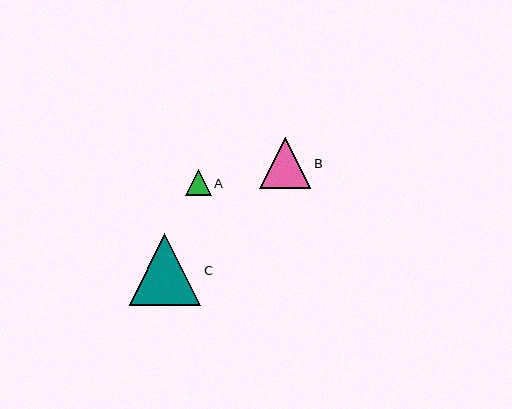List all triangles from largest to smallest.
From largest to smallest: C, B, A.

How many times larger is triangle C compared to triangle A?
Triangle C is approximately 2.8 times the size of triangle A.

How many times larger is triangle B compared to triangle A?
Triangle B is approximately 2.0 times the size of triangle A.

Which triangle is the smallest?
Triangle A is the smallest with a size of approximately 25 pixels.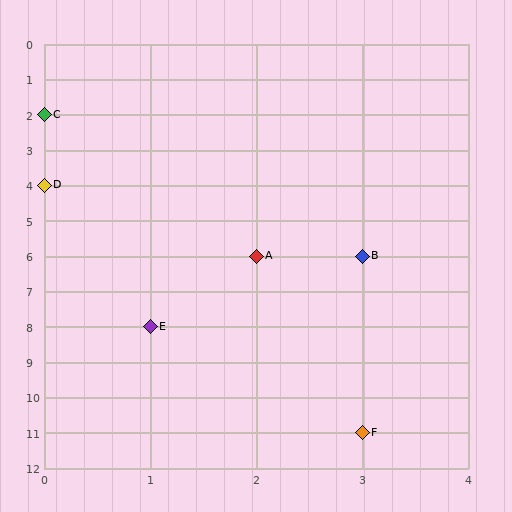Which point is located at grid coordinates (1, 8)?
Point E is at (1, 8).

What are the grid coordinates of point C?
Point C is at grid coordinates (0, 2).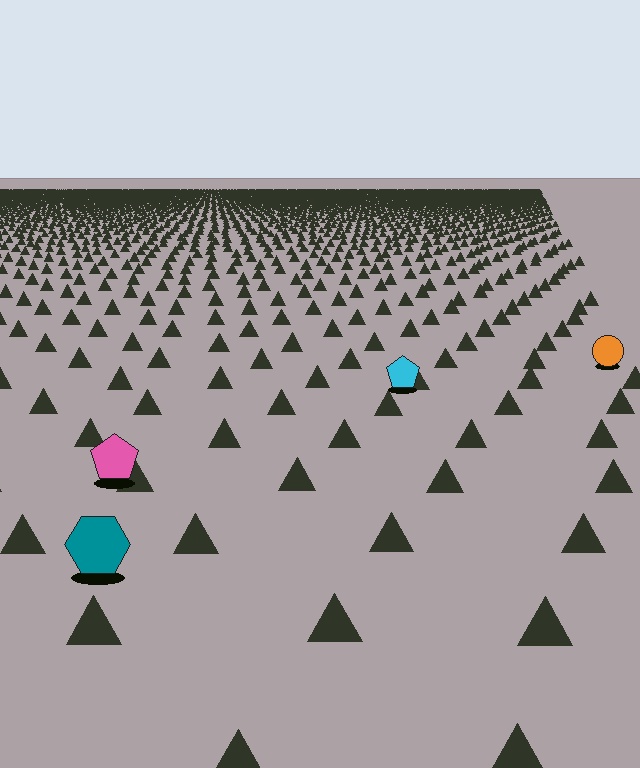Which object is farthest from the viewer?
The orange circle is farthest from the viewer. It appears smaller and the ground texture around it is denser.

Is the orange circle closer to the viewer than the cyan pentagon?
No. The cyan pentagon is closer — you can tell from the texture gradient: the ground texture is coarser near it.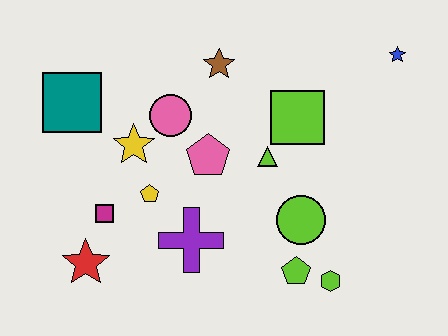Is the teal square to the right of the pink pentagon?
No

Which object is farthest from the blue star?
The red star is farthest from the blue star.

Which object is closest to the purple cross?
The yellow pentagon is closest to the purple cross.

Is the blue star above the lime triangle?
Yes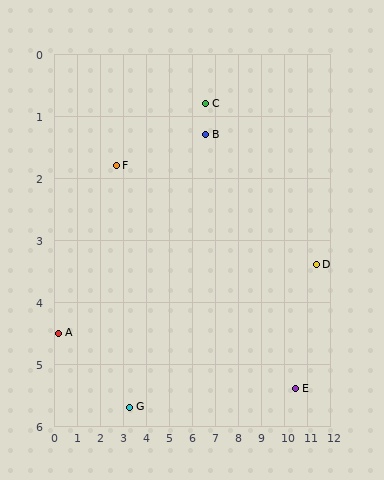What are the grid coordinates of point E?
Point E is at approximately (10.5, 5.4).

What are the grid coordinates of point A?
Point A is at approximately (0.2, 4.5).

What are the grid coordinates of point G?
Point G is at approximately (3.3, 5.7).